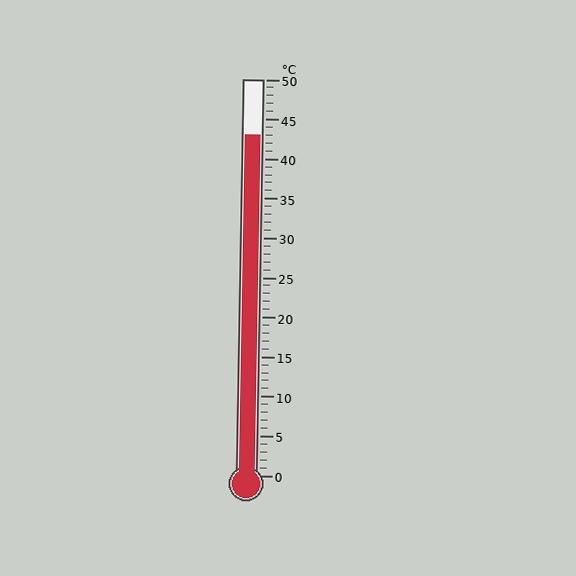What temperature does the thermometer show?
The thermometer shows approximately 43°C.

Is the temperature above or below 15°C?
The temperature is above 15°C.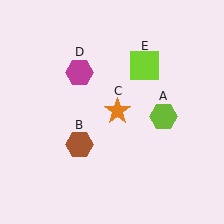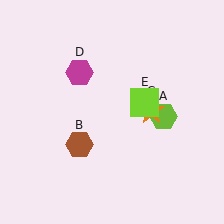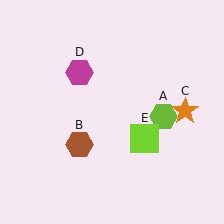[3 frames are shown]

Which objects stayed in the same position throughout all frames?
Lime hexagon (object A) and brown hexagon (object B) and magenta hexagon (object D) remained stationary.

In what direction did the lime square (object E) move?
The lime square (object E) moved down.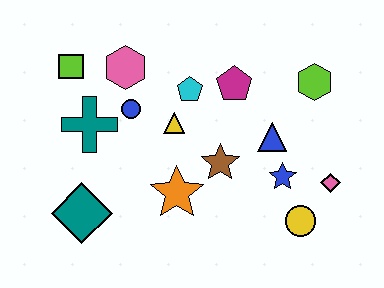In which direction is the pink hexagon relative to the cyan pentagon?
The pink hexagon is to the left of the cyan pentagon.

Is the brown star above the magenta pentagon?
No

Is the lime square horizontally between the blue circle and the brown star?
No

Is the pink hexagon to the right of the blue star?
No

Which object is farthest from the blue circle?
The pink diamond is farthest from the blue circle.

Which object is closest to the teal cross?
The blue circle is closest to the teal cross.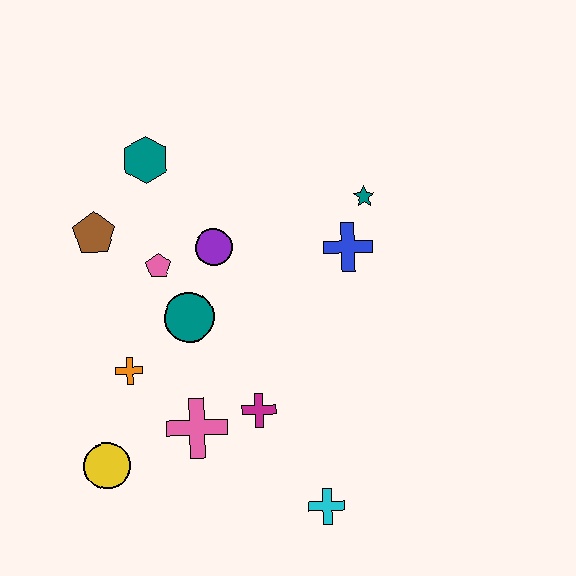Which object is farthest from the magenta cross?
The teal hexagon is farthest from the magenta cross.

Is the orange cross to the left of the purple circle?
Yes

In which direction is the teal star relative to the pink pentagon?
The teal star is to the right of the pink pentagon.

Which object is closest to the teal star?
The blue cross is closest to the teal star.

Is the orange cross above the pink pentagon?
No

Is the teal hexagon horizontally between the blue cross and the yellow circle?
Yes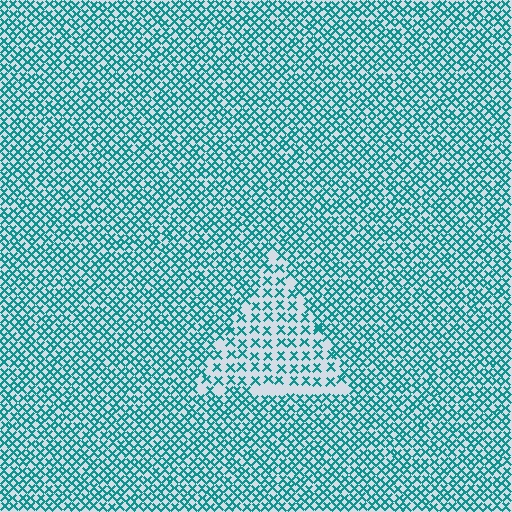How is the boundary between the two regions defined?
The boundary is defined by a change in element density (approximately 1.9x ratio). All elements are the same color, size, and shape.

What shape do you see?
I see a triangle.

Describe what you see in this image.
The image contains small teal elements arranged at two different densities. A triangle-shaped region is visible where the elements are less densely packed than the surrounding area.